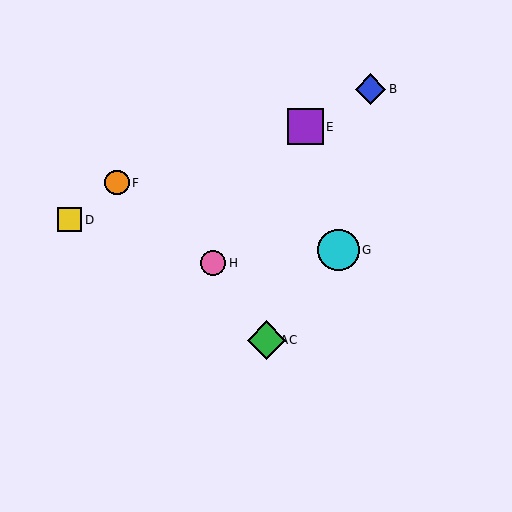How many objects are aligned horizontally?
2 objects (A, C) are aligned horizontally.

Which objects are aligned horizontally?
Objects A, C are aligned horizontally.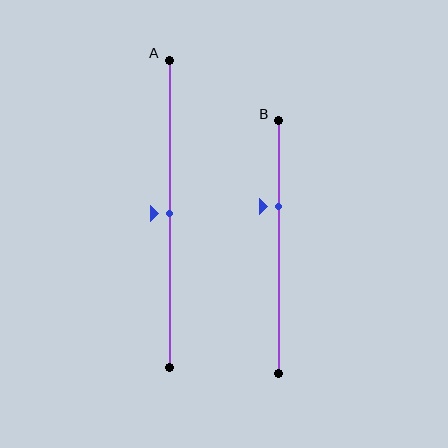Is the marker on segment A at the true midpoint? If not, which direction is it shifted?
Yes, the marker on segment A is at the true midpoint.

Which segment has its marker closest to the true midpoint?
Segment A has its marker closest to the true midpoint.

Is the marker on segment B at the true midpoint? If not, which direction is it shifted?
No, the marker on segment B is shifted upward by about 16% of the segment length.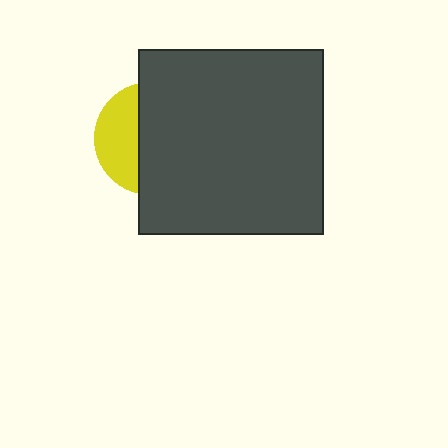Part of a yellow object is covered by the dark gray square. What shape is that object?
It is a circle.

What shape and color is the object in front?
The object in front is a dark gray square.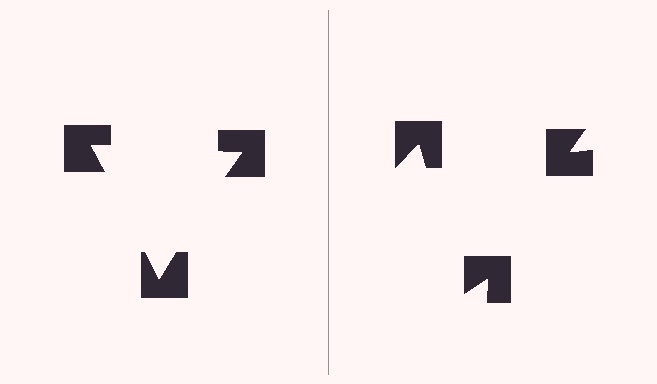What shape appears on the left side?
An illusory triangle.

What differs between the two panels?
The notched squares are positioned identically on both sides; only the wedge orientations differ. On the left they align to a triangle; on the right they are misaligned.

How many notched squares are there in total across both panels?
6 — 3 on each side.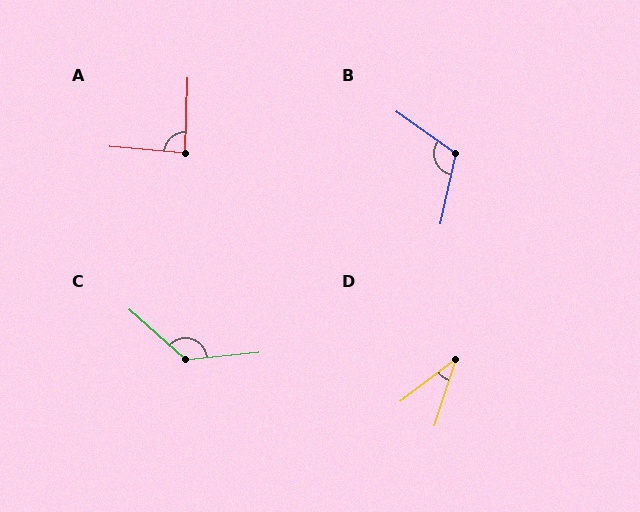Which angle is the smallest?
D, at approximately 35 degrees.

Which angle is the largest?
C, at approximately 133 degrees.